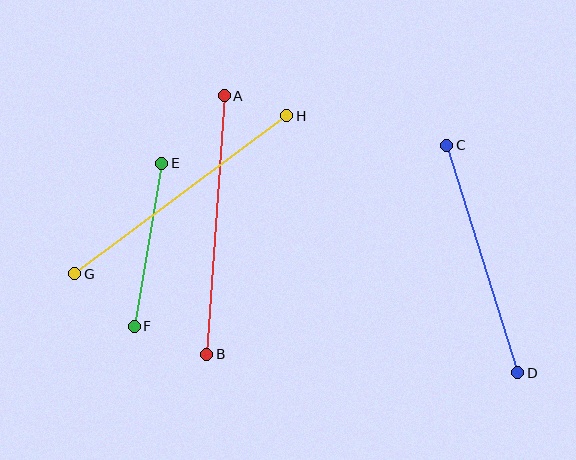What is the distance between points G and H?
The distance is approximately 264 pixels.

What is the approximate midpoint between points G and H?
The midpoint is at approximately (181, 195) pixels.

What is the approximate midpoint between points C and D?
The midpoint is at approximately (482, 259) pixels.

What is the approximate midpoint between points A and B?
The midpoint is at approximately (215, 225) pixels.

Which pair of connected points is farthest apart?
Points G and H are farthest apart.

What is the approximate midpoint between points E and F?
The midpoint is at approximately (148, 245) pixels.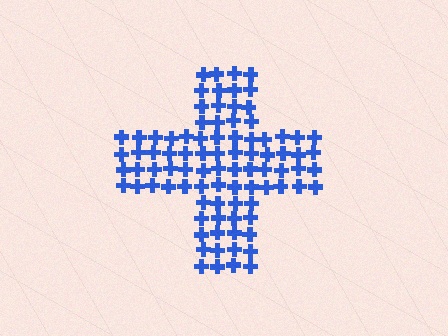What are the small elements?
The small elements are crosses.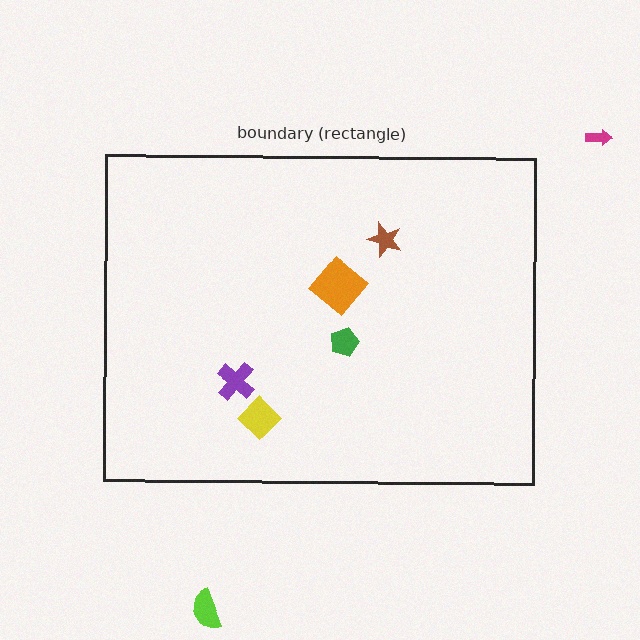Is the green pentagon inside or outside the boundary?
Inside.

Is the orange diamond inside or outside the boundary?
Inside.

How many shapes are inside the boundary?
5 inside, 2 outside.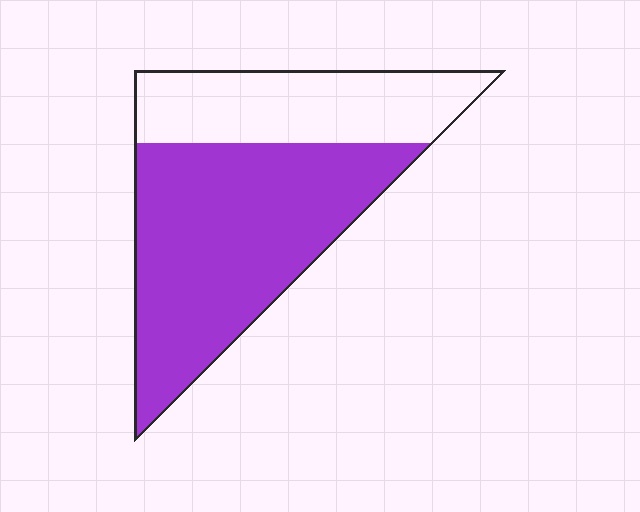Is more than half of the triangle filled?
Yes.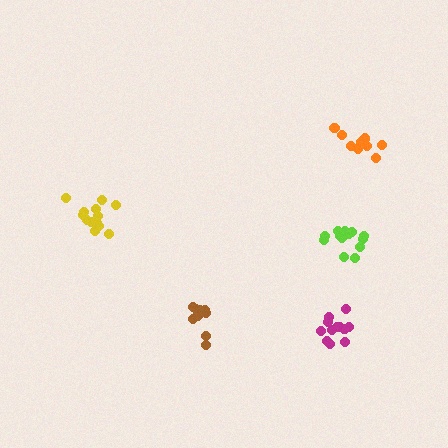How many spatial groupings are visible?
There are 5 spatial groupings.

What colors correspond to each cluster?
The clusters are colored: yellow, brown, magenta, orange, lime.